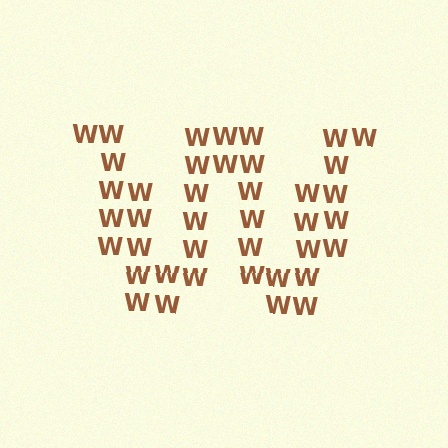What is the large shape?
The large shape is the letter W.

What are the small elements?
The small elements are letter W's.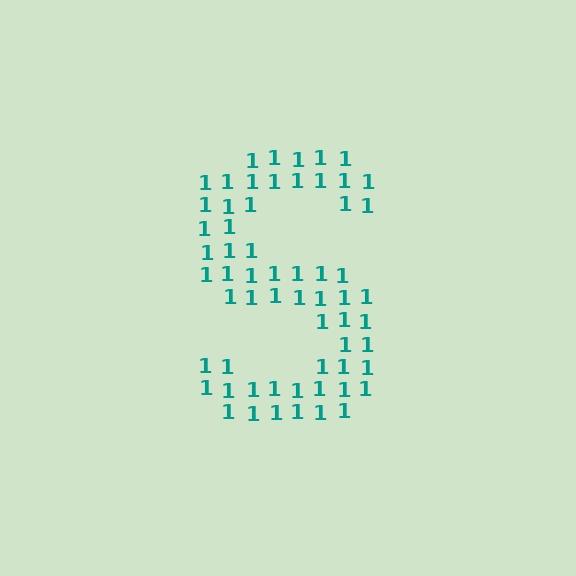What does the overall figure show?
The overall figure shows the letter S.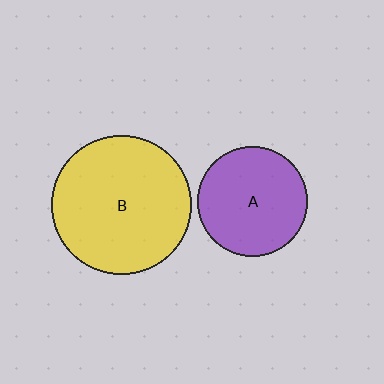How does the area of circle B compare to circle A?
Approximately 1.6 times.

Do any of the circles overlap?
No, none of the circles overlap.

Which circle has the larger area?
Circle B (yellow).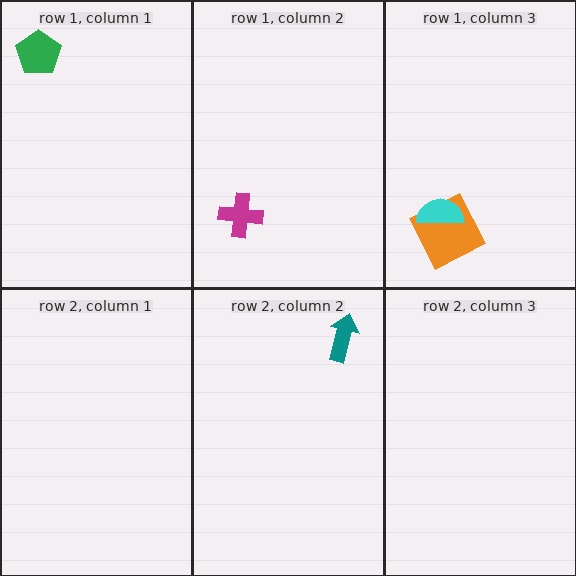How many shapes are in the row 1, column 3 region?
2.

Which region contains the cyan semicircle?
The row 1, column 3 region.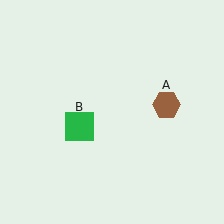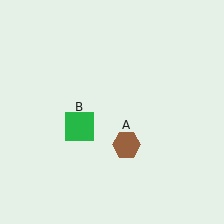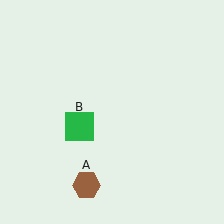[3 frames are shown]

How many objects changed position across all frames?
1 object changed position: brown hexagon (object A).